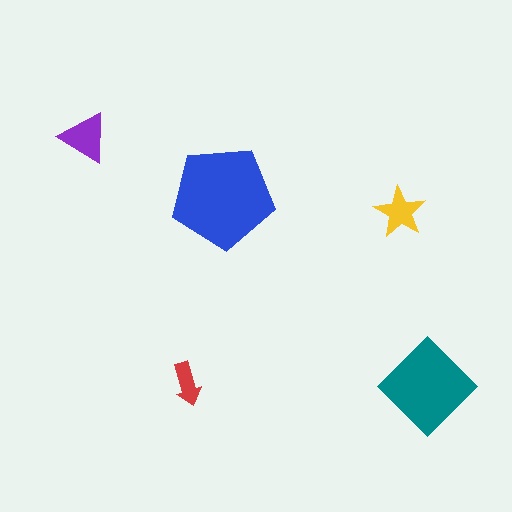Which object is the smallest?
The red arrow.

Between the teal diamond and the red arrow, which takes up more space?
The teal diamond.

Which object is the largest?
The blue pentagon.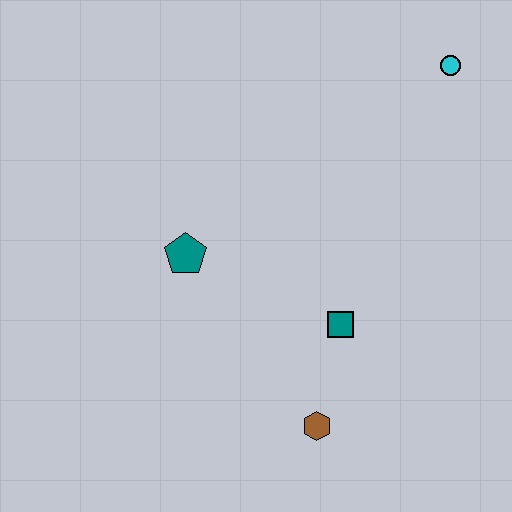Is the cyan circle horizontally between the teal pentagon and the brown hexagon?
No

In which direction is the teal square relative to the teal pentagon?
The teal square is to the right of the teal pentagon.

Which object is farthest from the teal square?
The cyan circle is farthest from the teal square.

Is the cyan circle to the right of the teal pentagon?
Yes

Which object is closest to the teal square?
The brown hexagon is closest to the teal square.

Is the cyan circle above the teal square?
Yes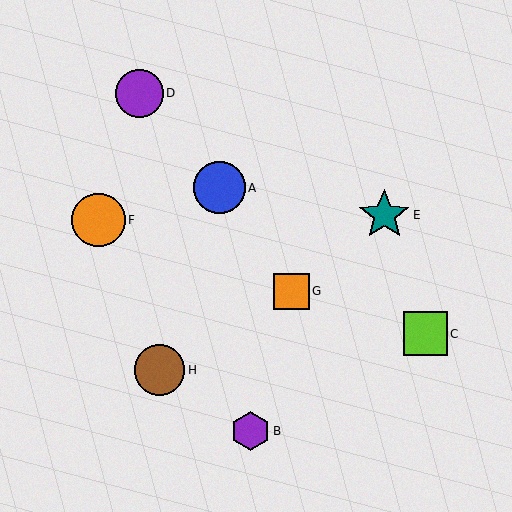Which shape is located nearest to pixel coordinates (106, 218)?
The orange circle (labeled F) at (99, 220) is nearest to that location.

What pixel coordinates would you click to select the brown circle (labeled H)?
Click at (160, 370) to select the brown circle H.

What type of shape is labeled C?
Shape C is a lime square.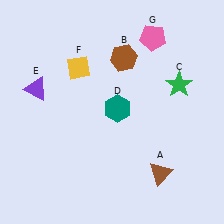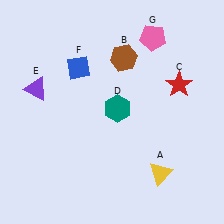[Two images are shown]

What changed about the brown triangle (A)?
In Image 1, A is brown. In Image 2, it changed to yellow.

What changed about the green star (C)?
In Image 1, C is green. In Image 2, it changed to red.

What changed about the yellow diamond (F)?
In Image 1, F is yellow. In Image 2, it changed to blue.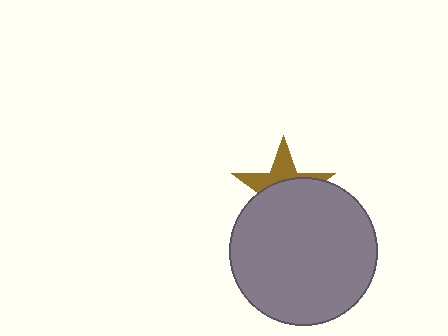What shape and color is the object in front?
The object in front is a gray circle.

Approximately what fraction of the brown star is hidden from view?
Roughly 63% of the brown star is hidden behind the gray circle.